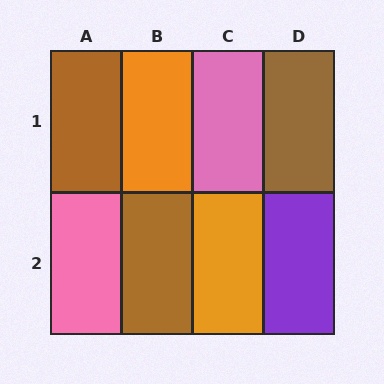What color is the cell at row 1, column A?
Brown.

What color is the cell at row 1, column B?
Orange.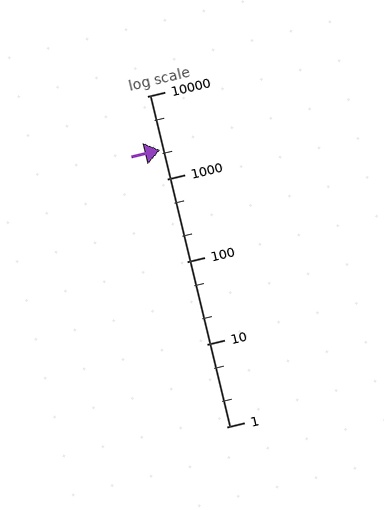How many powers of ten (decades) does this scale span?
The scale spans 4 decades, from 1 to 10000.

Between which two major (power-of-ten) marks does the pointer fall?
The pointer is between 1000 and 10000.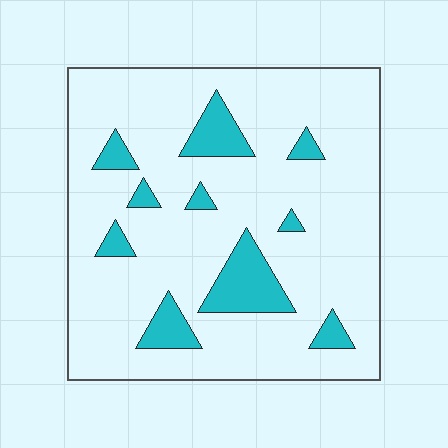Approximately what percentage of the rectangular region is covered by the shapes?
Approximately 15%.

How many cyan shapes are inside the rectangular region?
10.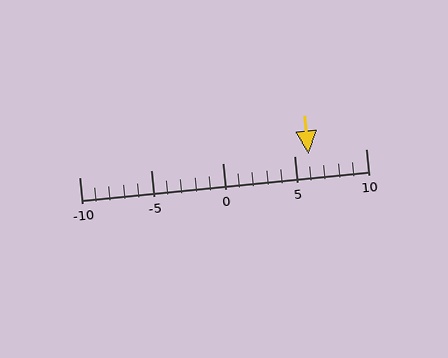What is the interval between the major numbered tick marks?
The major tick marks are spaced 5 units apart.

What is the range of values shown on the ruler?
The ruler shows values from -10 to 10.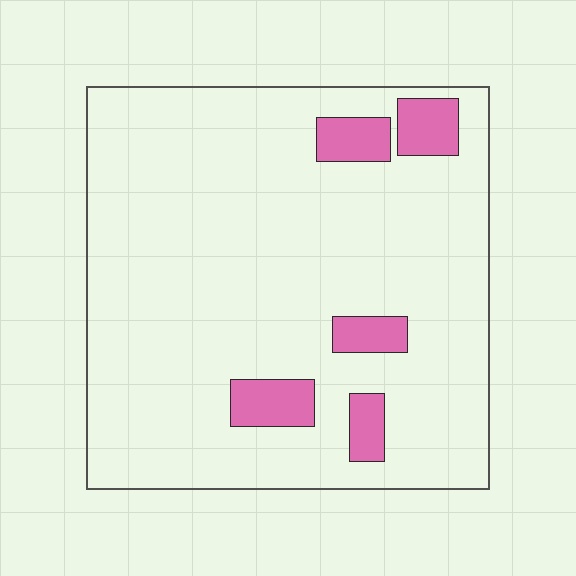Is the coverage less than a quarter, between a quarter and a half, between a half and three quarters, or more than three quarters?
Less than a quarter.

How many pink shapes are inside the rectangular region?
5.